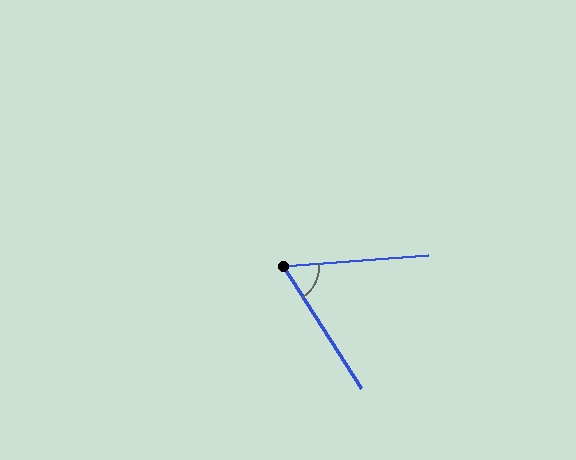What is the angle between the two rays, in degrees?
Approximately 62 degrees.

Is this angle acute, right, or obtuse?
It is acute.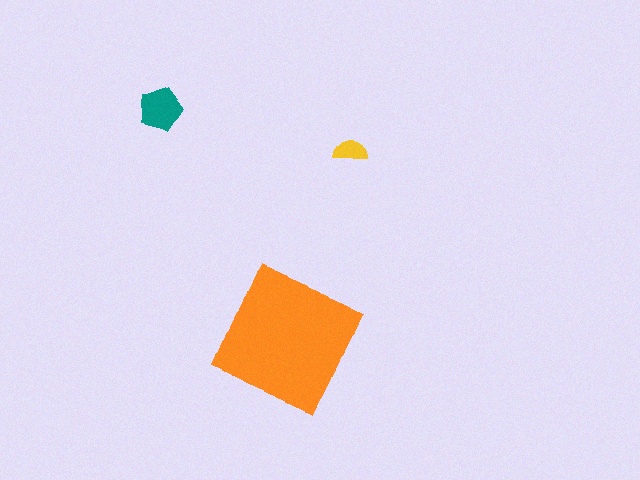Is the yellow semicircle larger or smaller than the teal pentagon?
Smaller.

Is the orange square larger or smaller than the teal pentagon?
Larger.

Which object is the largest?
The orange square.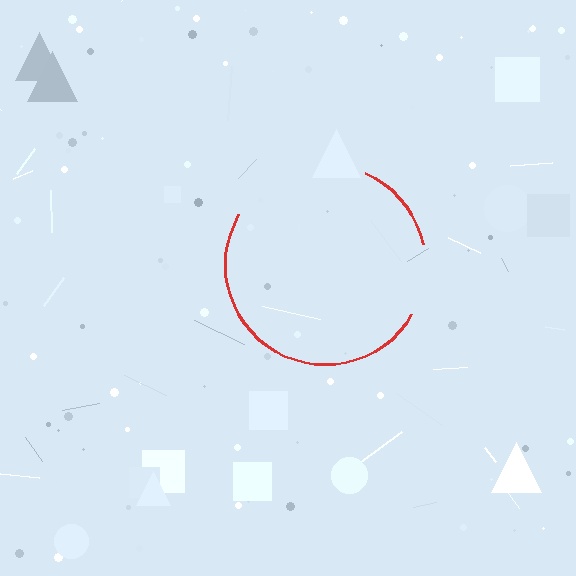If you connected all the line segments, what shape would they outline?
They would outline a circle.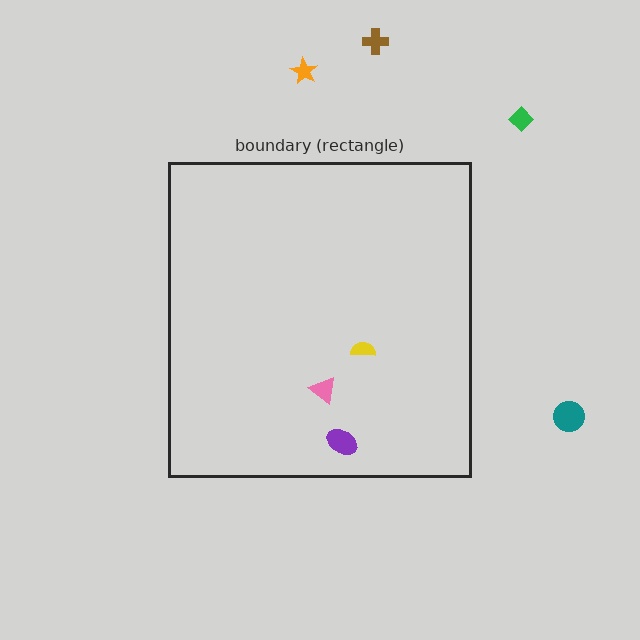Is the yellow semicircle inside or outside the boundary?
Inside.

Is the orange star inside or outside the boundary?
Outside.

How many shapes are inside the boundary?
3 inside, 4 outside.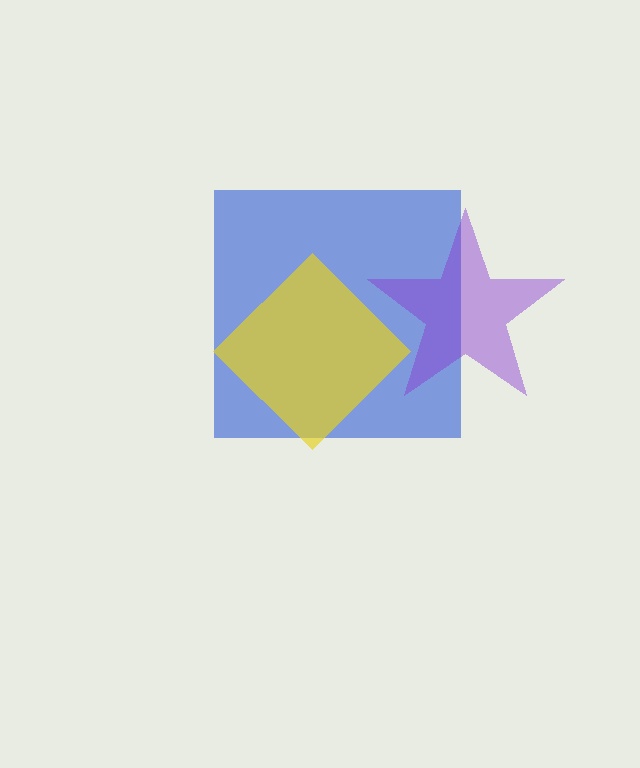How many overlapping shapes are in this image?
There are 3 overlapping shapes in the image.